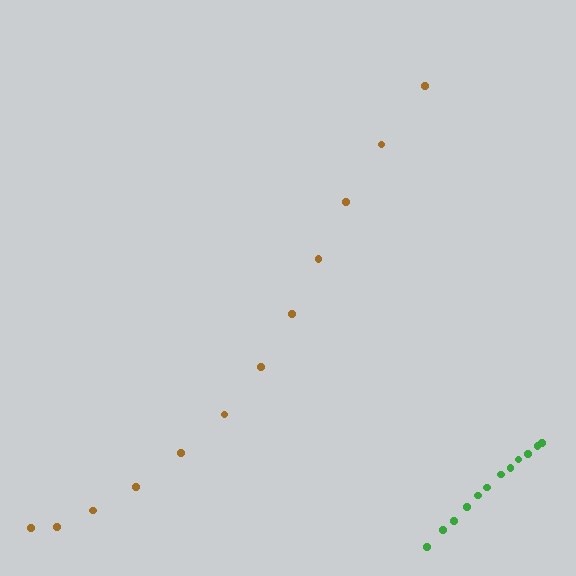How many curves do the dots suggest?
There are 2 distinct paths.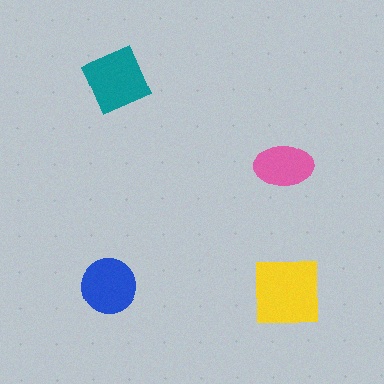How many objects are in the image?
There are 4 objects in the image.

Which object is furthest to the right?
The yellow square is rightmost.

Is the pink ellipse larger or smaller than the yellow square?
Smaller.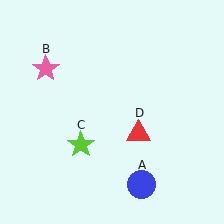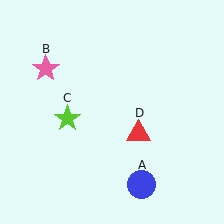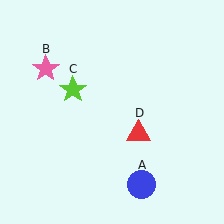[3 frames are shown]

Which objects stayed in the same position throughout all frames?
Blue circle (object A) and pink star (object B) and red triangle (object D) remained stationary.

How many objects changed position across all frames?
1 object changed position: lime star (object C).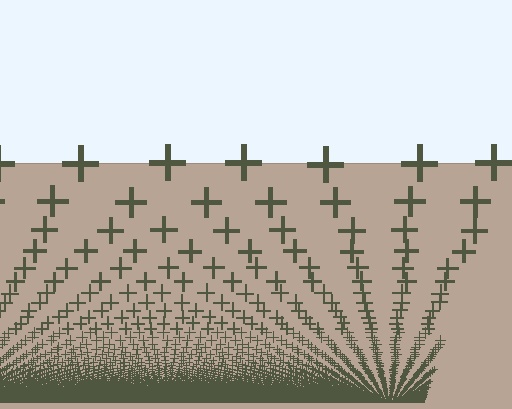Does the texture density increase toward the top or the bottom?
Density increases toward the bottom.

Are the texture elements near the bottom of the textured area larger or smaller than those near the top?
Smaller. The gradient is inverted — elements near the bottom are smaller and denser.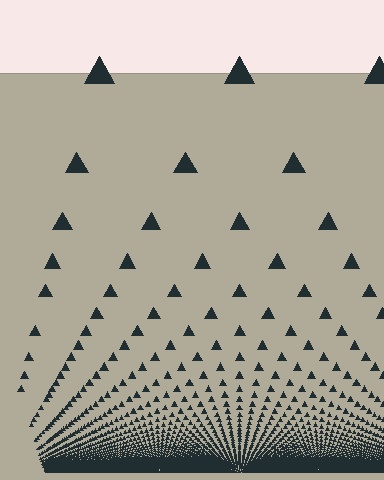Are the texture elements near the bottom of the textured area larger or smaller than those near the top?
Smaller. The gradient is inverted — elements near the bottom are smaller and denser.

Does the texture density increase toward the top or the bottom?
Density increases toward the bottom.